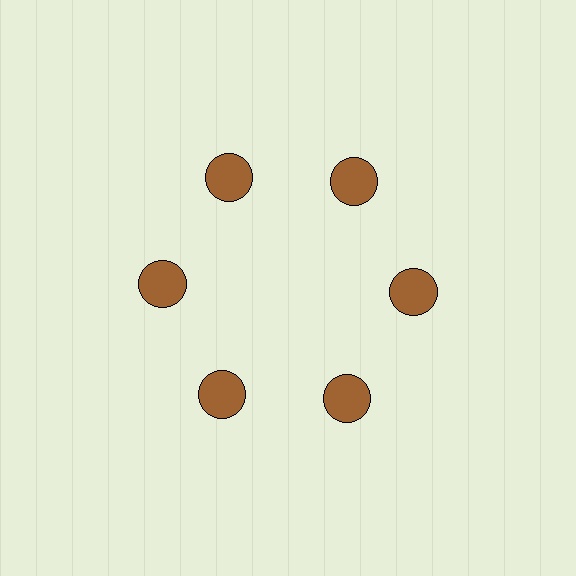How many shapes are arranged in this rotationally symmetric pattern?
There are 6 shapes, arranged in 6 groups of 1.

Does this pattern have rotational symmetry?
Yes, this pattern has 6-fold rotational symmetry. It looks the same after rotating 60 degrees around the center.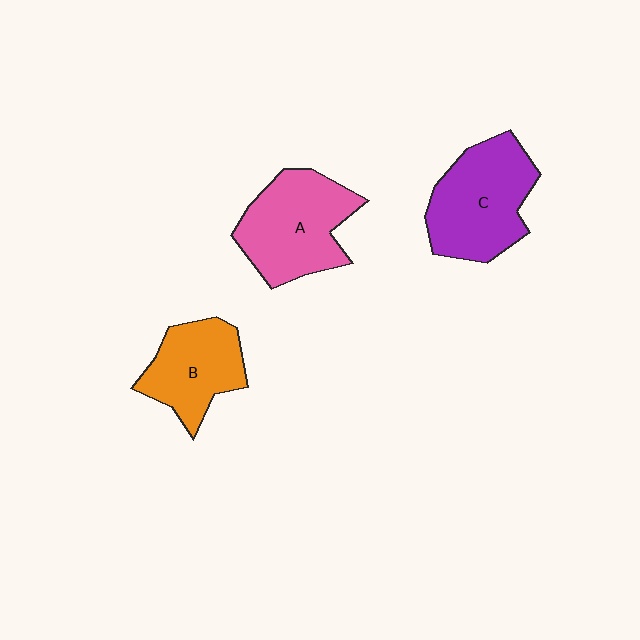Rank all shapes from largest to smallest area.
From largest to smallest: C (purple), A (pink), B (orange).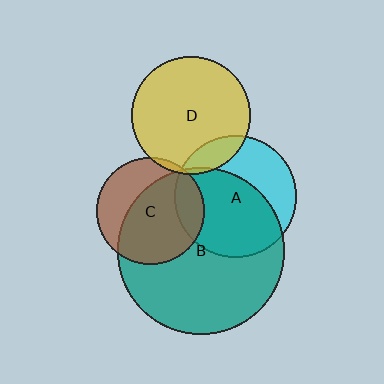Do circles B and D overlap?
Yes.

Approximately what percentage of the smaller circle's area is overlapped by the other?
Approximately 5%.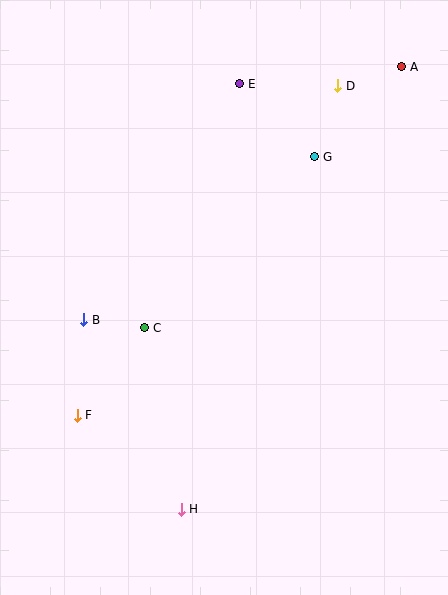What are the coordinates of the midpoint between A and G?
The midpoint between A and G is at (358, 112).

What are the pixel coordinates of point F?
Point F is at (77, 415).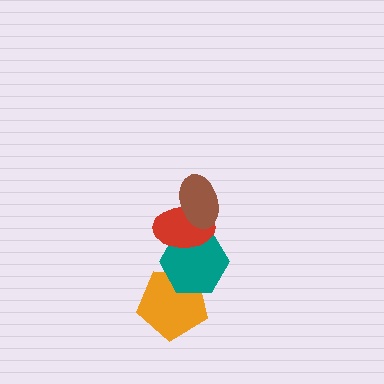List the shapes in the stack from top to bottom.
From top to bottom: the brown ellipse, the red ellipse, the teal hexagon, the orange pentagon.